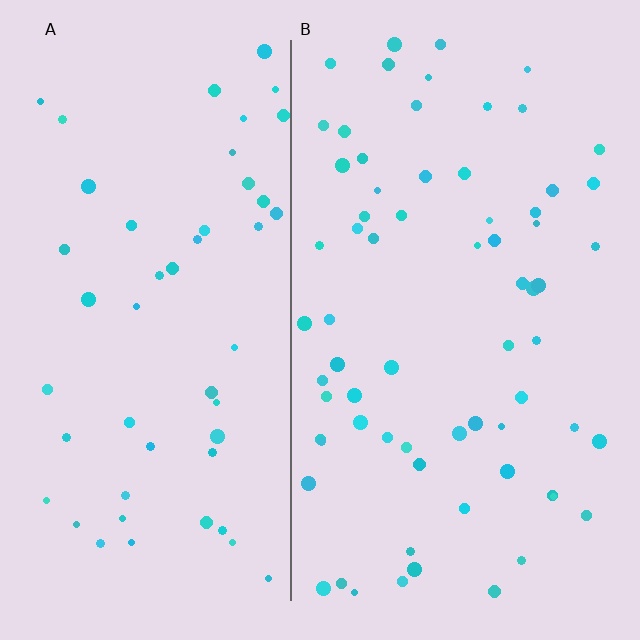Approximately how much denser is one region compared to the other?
Approximately 1.4× — region B over region A.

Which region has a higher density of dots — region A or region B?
B (the right).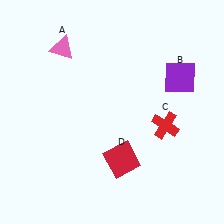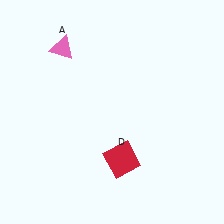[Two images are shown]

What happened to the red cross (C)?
The red cross (C) was removed in Image 2. It was in the bottom-right area of Image 1.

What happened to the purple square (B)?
The purple square (B) was removed in Image 2. It was in the top-right area of Image 1.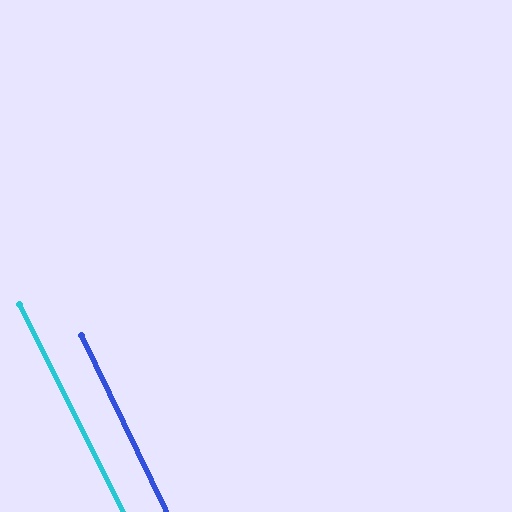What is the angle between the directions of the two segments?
Approximately 1 degree.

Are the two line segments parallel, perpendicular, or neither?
Parallel — their directions differ by only 0.8°.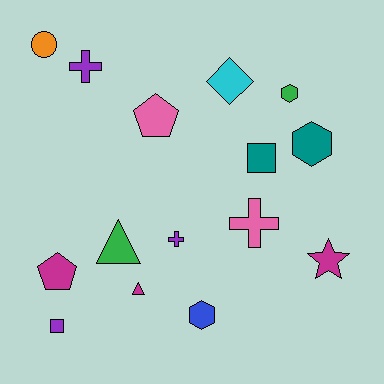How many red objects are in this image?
There are no red objects.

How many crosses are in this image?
There are 3 crosses.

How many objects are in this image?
There are 15 objects.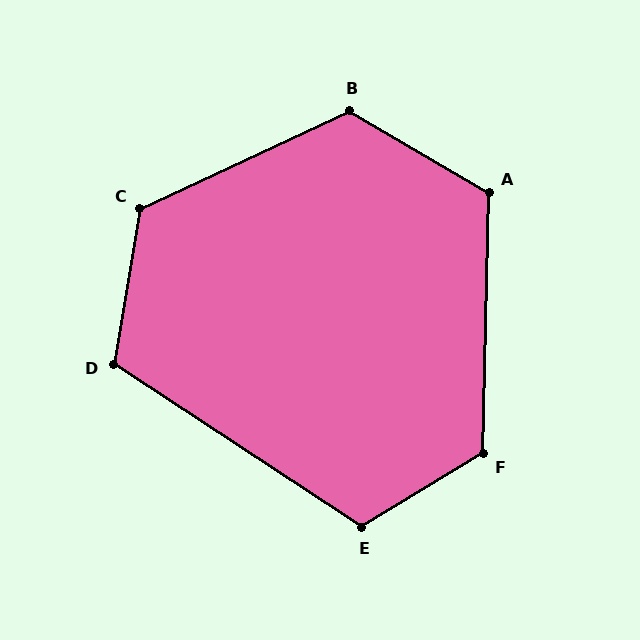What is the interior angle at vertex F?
Approximately 122 degrees (obtuse).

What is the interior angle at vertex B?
Approximately 124 degrees (obtuse).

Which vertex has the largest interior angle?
C, at approximately 125 degrees.